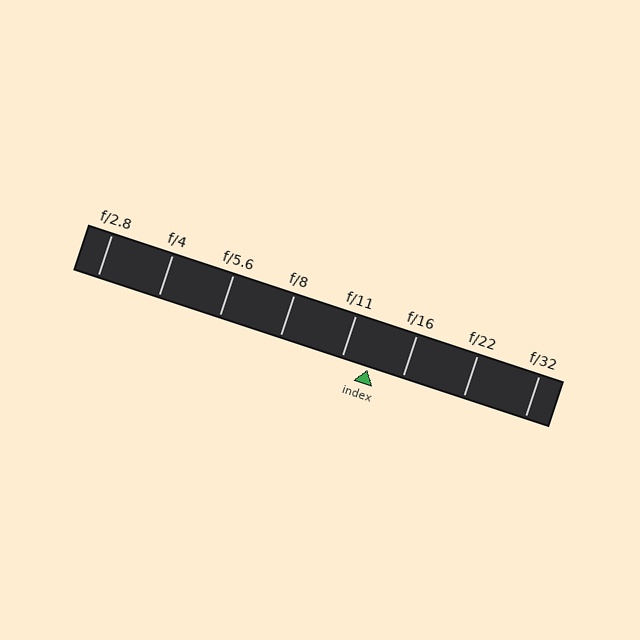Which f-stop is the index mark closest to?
The index mark is closest to f/11.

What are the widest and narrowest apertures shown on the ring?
The widest aperture shown is f/2.8 and the narrowest is f/32.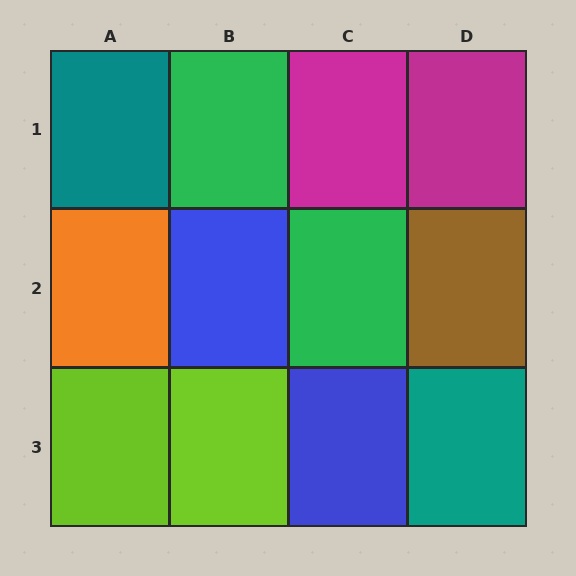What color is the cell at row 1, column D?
Magenta.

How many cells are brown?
1 cell is brown.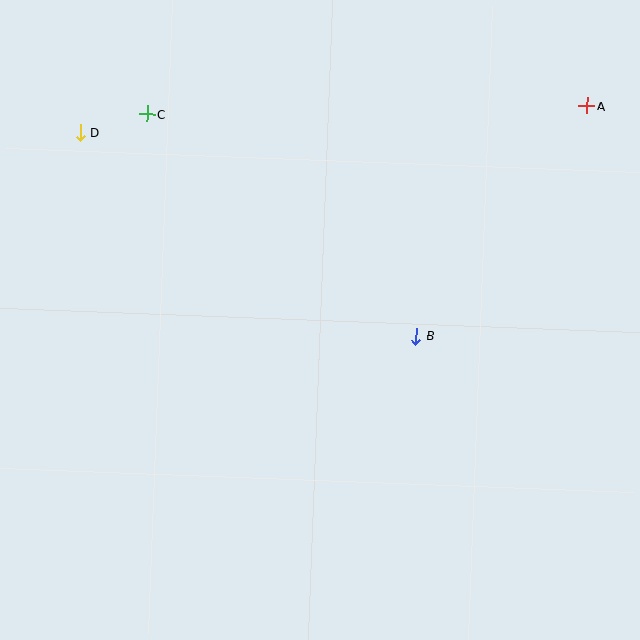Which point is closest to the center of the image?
Point B at (416, 336) is closest to the center.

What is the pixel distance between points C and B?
The distance between C and B is 349 pixels.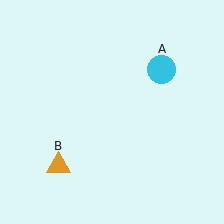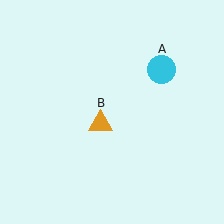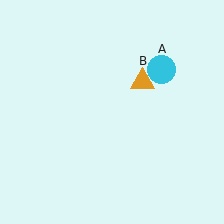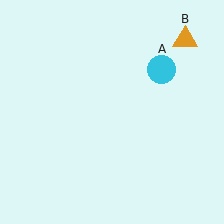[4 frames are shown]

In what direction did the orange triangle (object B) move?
The orange triangle (object B) moved up and to the right.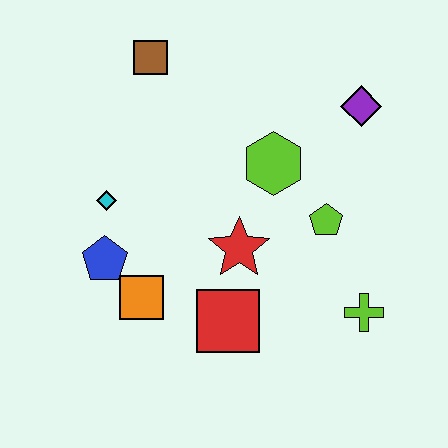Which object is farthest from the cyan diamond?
The lime cross is farthest from the cyan diamond.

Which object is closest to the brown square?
The cyan diamond is closest to the brown square.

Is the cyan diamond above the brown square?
No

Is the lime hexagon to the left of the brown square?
No